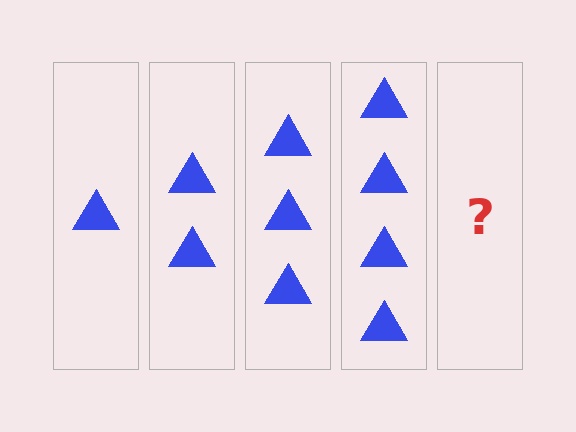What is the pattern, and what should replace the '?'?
The pattern is that each step adds one more triangle. The '?' should be 5 triangles.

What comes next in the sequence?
The next element should be 5 triangles.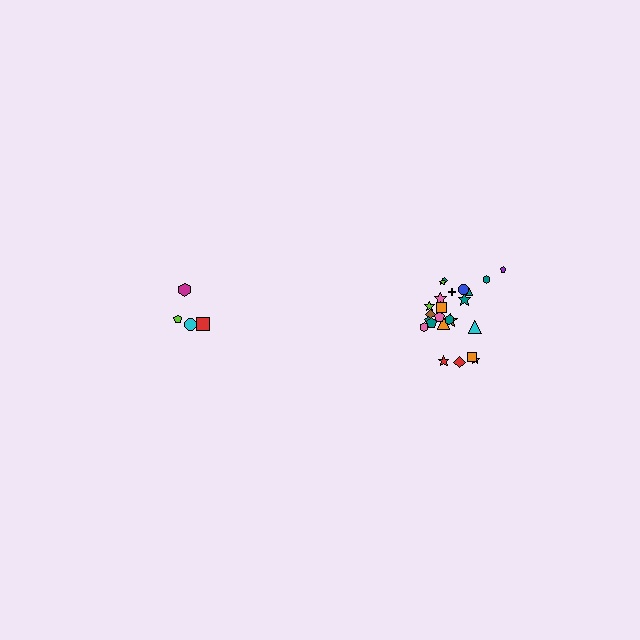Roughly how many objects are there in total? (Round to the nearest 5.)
Roughly 30 objects in total.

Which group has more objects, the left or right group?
The right group.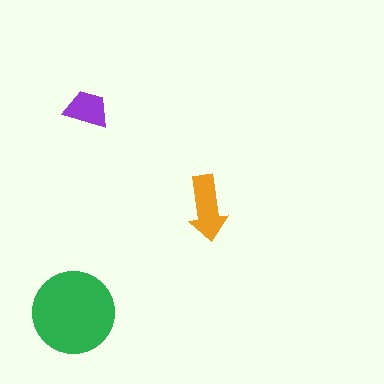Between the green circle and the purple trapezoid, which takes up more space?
The green circle.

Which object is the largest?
The green circle.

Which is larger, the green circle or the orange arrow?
The green circle.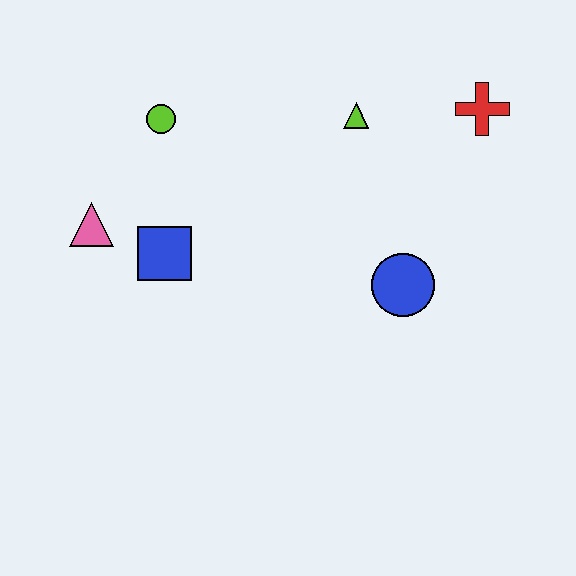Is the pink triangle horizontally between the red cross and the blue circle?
No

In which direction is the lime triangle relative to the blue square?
The lime triangle is to the right of the blue square.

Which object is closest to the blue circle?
The lime triangle is closest to the blue circle.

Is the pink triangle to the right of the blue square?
No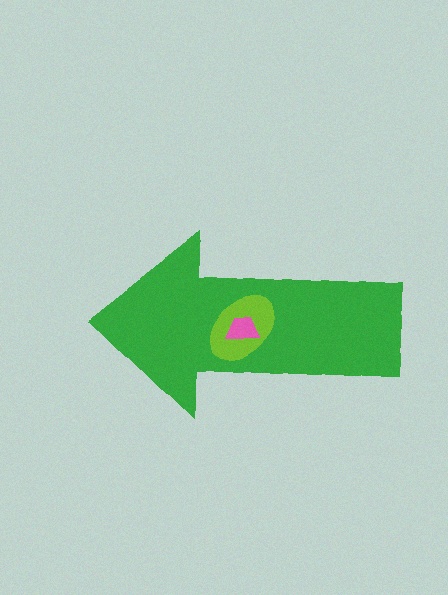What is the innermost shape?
The pink trapezoid.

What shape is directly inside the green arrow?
The lime ellipse.